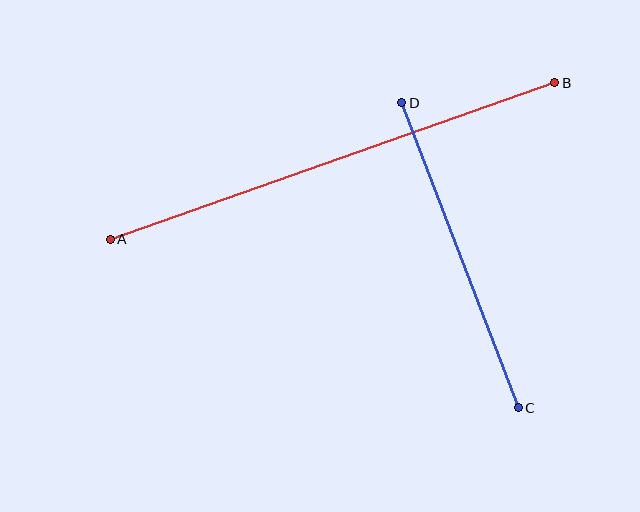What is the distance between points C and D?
The distance is approximately 326 pixels.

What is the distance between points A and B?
The distance is approximately 471 pixels.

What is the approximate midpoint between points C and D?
The midpoint is at approximately (460, 255) pixels.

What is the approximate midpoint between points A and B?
The midpoint is at approximately (332, 161) pixels.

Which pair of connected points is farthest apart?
Points A and B are farthest apart.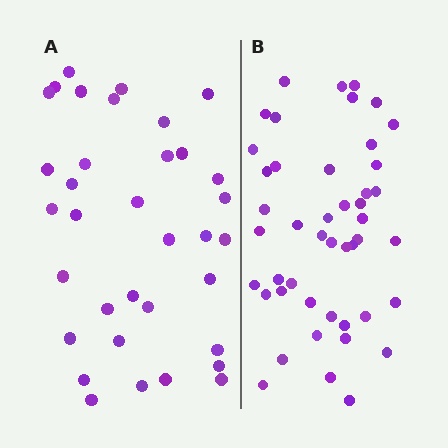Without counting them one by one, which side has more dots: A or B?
Region B (the right region) has more dots.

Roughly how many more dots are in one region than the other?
Region B has roughly 12 or so more dots than region A.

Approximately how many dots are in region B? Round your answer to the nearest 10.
About 50 dots. (The exact count is 46, which rounds to 50.)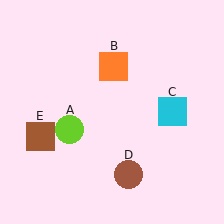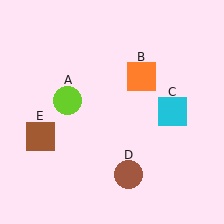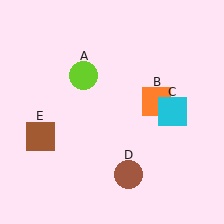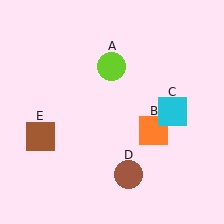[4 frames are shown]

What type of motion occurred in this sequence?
The lime circle (object A), orange square (object B) rotated clockwise around the center of the scene.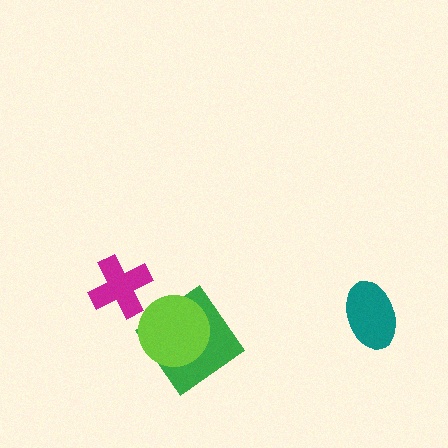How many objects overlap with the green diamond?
1 object overlaps with the green diamond.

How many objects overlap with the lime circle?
1 object overlaps with the lime circle.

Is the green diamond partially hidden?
Yes, it is partially covered by another shape.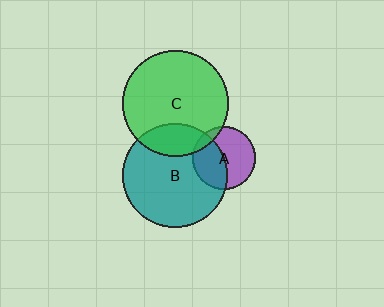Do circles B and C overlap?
Yes.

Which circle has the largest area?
Circle C (green).